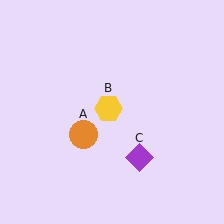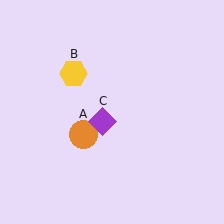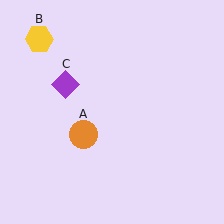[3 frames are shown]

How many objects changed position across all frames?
2 objects changed position: yellow hexagon (object B), purple diamond (object C).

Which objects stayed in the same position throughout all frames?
Orange circle (object A) remained stationary.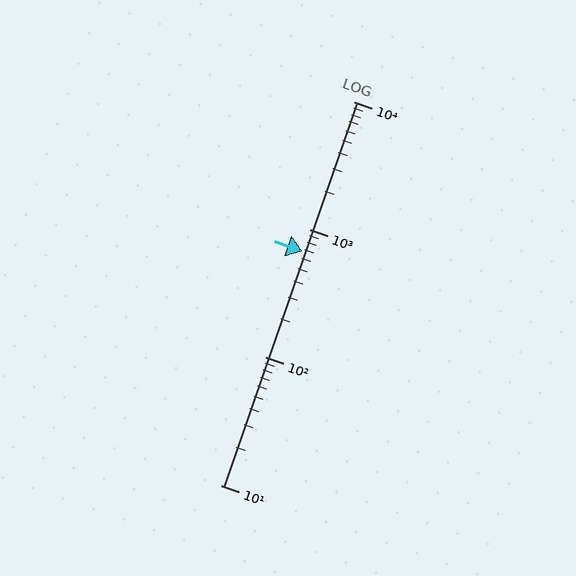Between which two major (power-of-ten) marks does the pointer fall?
The pointer is between 100 and 1000.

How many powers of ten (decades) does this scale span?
The scale spans 3 decades, from 10 to 10000.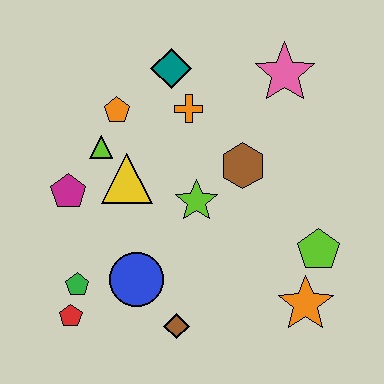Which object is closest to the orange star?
The lime pentagon is closest to the orange star.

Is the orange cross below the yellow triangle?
No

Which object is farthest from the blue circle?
The pink star is farthest from the blue circle.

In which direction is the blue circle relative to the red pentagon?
The blue circle is to the right of the red pentagon.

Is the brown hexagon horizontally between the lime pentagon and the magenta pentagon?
Yes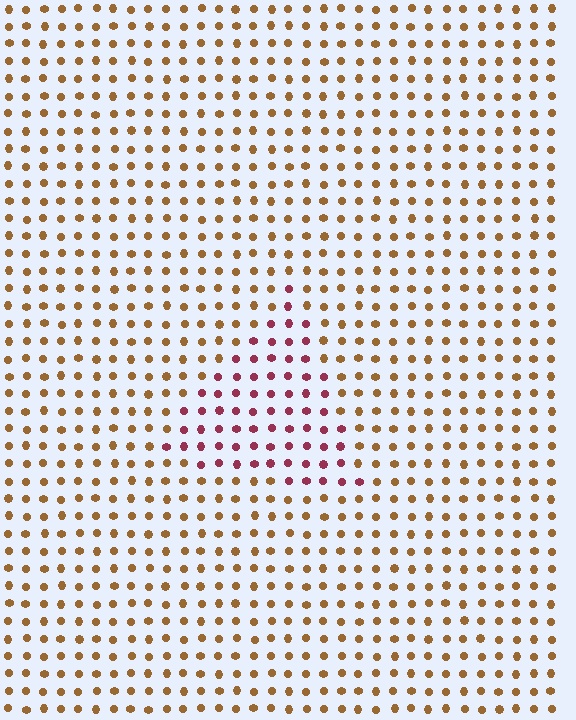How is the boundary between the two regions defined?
The boundary is defined purely by a slight shift in hue (about 52 degrees). Spacing, size, and orientation are identical on both sides.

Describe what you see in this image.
The image is filled with small brown elements in a uniform arrangement. A triangle-shaped region is visible where the elements are tinted to a slightly different hue, forming a subtle color boundary.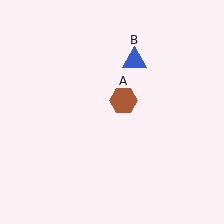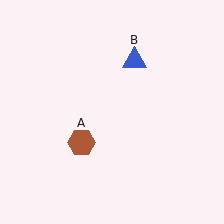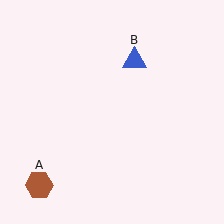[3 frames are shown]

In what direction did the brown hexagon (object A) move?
The brown hexagon (object A) moved down and to the left.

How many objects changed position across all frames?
1 object changed position: brown hexagon (object A).